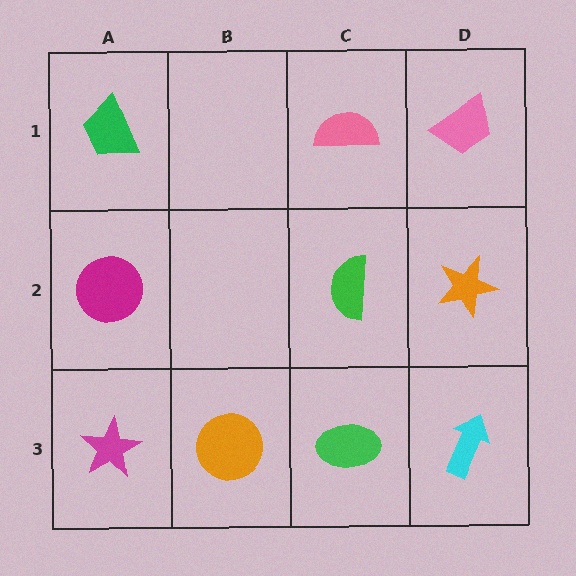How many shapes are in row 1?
3 shapes.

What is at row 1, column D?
A pink trapezoid.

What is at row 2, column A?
A magenta circle.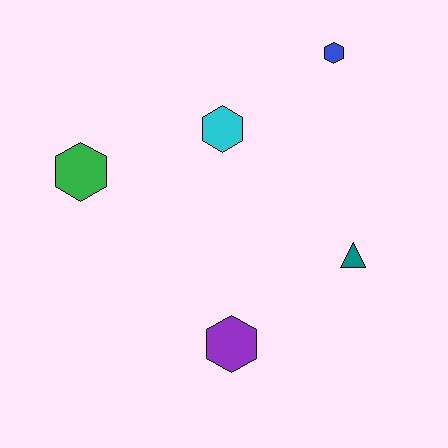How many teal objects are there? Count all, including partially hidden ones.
There is 1 teal object.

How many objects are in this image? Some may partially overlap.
There are 5 objects.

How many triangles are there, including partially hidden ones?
There is 1 triangle.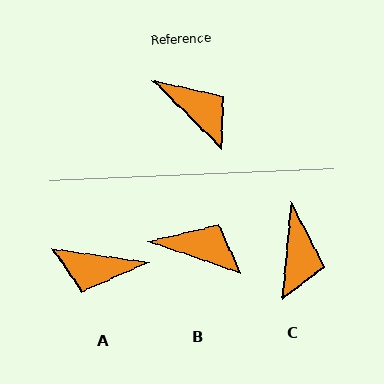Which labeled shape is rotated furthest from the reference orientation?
A, about 144 degrees away.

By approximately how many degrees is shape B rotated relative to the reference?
Approximately 26 degrees counter-clockwise.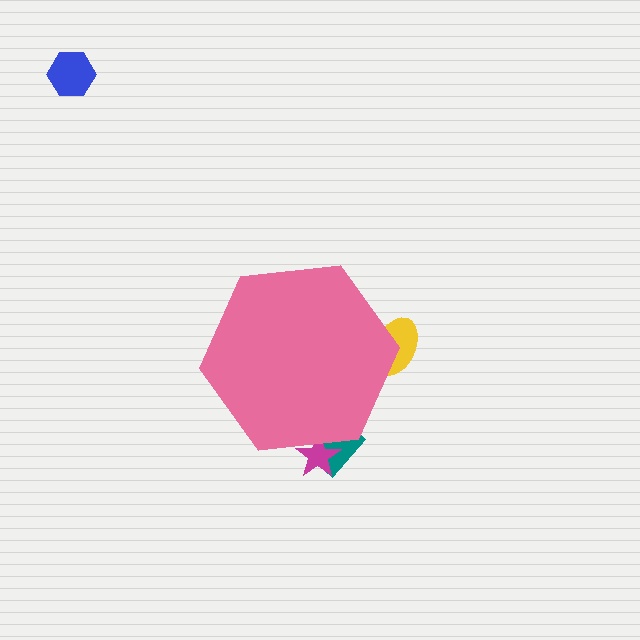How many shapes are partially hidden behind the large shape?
3 shapes are partially hidden.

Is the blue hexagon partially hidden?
No, the blue hexagon is fully visible.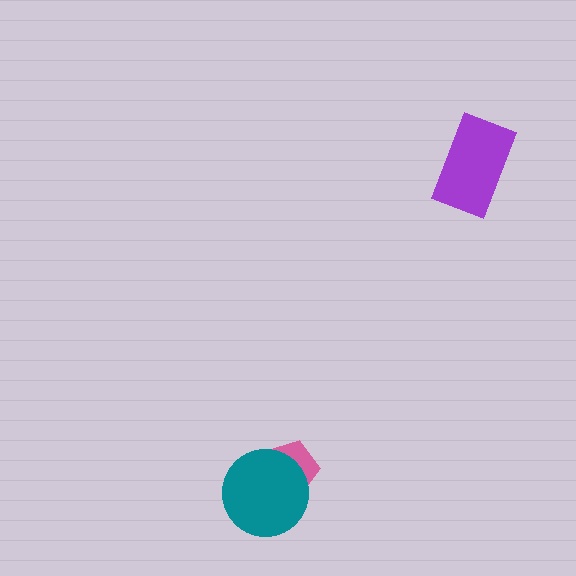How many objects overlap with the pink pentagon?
1 object overlaps with the pink pentagon.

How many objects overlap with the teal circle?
1 object overlaps with the teal circle.